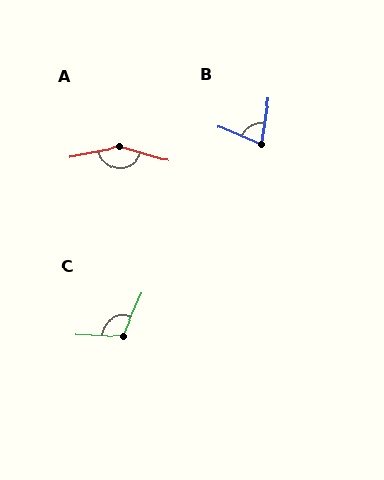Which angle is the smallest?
B, at approximately 76 degrees.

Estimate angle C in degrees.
Approximately 111 degrees.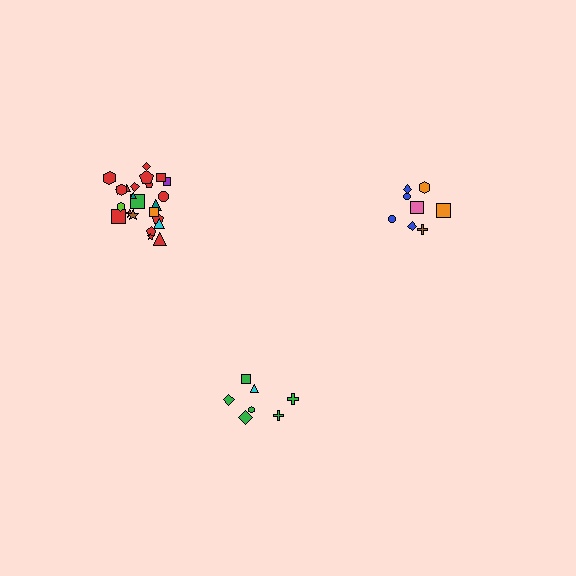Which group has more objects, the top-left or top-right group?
The top-left group.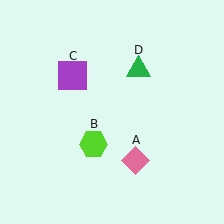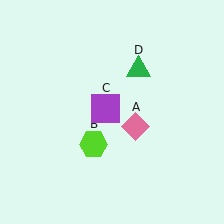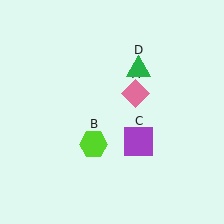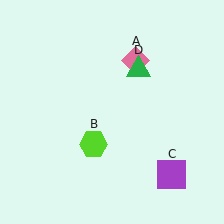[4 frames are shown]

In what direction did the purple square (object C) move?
The purple square (object C) moved down and to the right.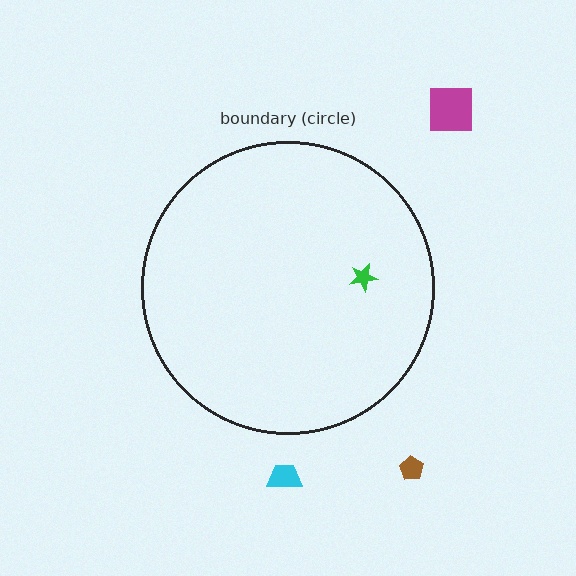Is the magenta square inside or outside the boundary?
Outside.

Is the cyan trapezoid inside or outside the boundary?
Outside.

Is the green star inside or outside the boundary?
Inside.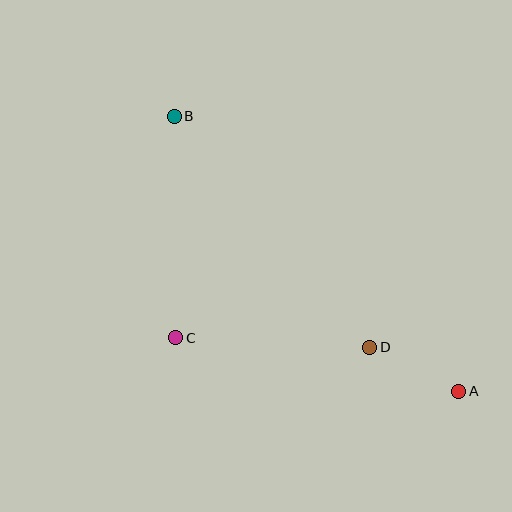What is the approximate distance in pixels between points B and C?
The distance between B and C is approximately 222 pixels.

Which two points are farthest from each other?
Points A and B are farthest from each other.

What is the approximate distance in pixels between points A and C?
The distance between A and C is approximately 288 pixels.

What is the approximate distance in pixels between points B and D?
The distance between B and D is approximately 303 pixels.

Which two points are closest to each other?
Points A and D are closest to each other.